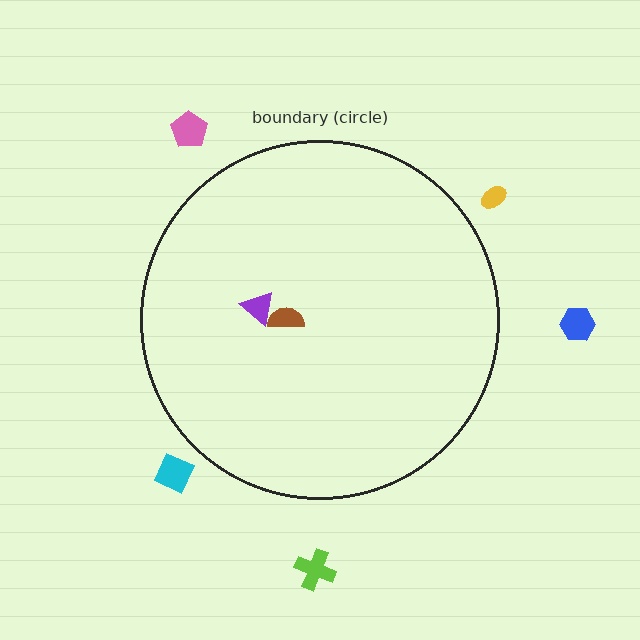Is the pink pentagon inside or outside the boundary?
Outside.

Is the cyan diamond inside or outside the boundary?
Outside.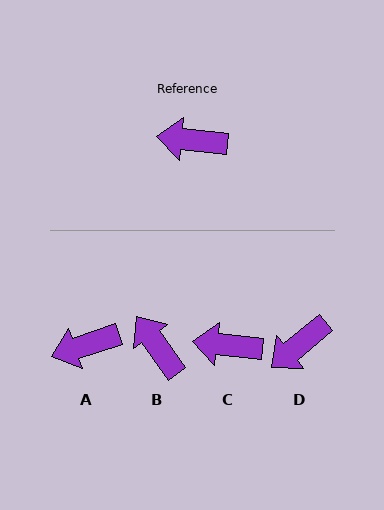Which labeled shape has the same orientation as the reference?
C.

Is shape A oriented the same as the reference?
No, it is off by about 25 degrees.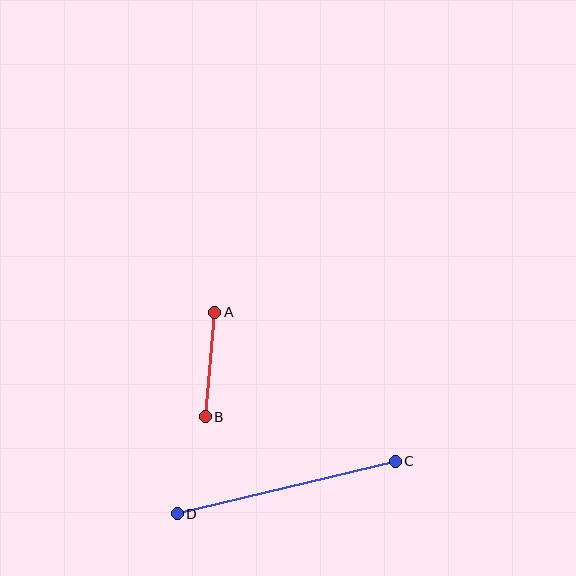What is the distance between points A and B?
The distance is approximately 105 pixels.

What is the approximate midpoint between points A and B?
The midpoint is at approximately (210, 364) pixels.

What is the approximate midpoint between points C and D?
The midpoint is at approximately (286, 487) pixels.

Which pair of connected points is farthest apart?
Points C and D are farthest apart.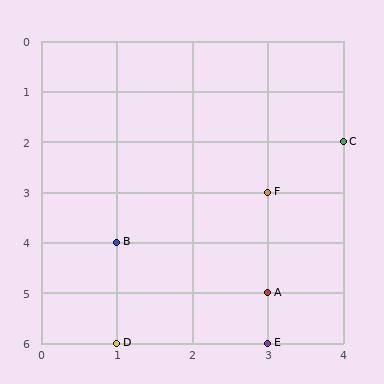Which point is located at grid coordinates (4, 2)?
Point C is at (4, 2).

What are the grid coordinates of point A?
Point A is at grid coordinates (3, 5).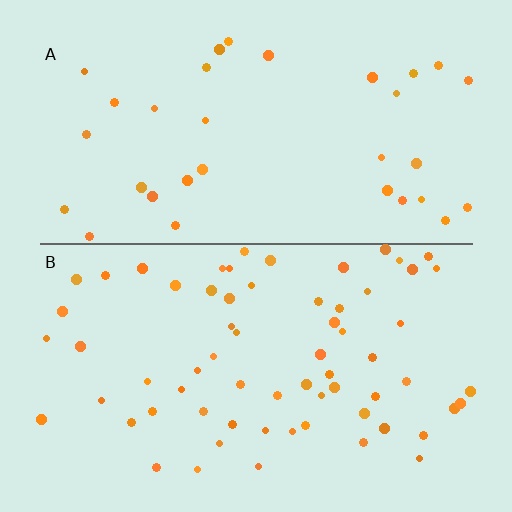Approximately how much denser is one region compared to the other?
Approximately 2.0× — region B over region A.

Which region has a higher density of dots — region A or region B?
B (the bottom).